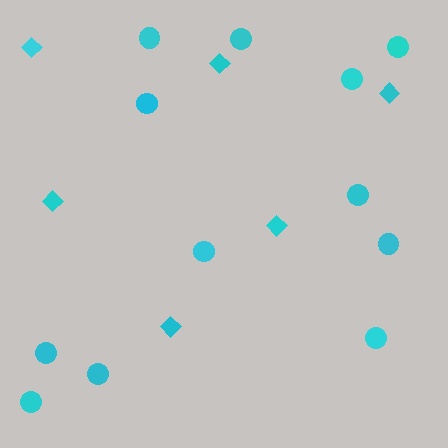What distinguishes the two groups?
There are 2 groups: one group of circles (12) and one group of diamonds (6).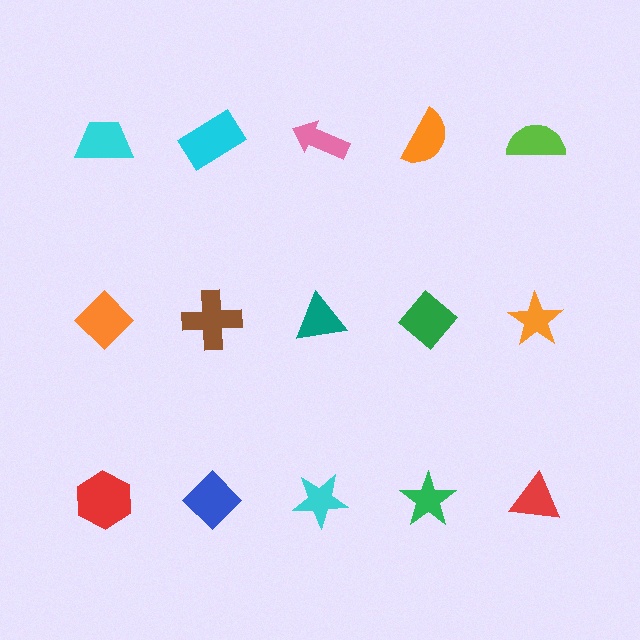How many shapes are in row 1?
5 shapes.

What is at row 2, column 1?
An orange diamond.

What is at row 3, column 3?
A cyan star.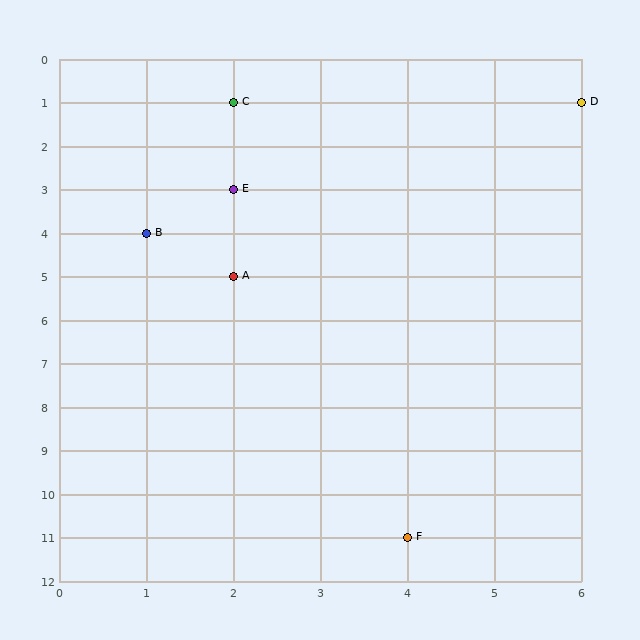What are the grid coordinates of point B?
Point B is at grid coordinates (1, 4).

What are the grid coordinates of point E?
Point E is at grid coordinates (2, 3).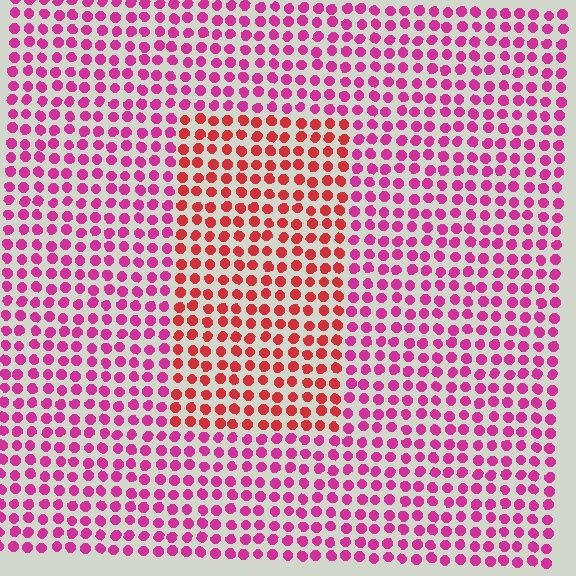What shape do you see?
I see a rectangle.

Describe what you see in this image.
The image is filled with small magenta elements in a uniform arrangement. A rectangle-shaped region is visible where the elements are tinted to a slightly different hue, forming a subtle color boundary.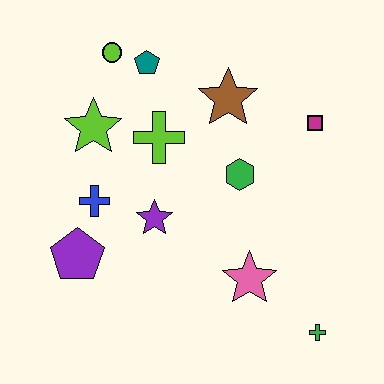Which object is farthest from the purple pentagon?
The magenta square is farthest from the purple pentagon.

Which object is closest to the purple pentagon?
The blue cross is closest to the purple pentagon.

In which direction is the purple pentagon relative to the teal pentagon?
The purple pentagon is below the teal pentagon.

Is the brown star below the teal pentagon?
Yes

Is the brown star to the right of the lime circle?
Yes